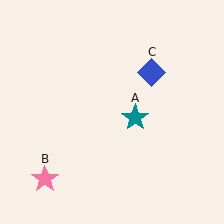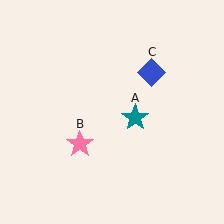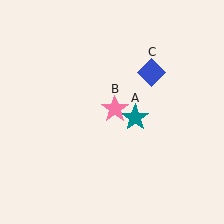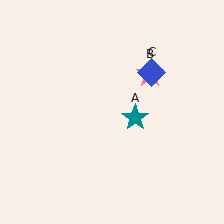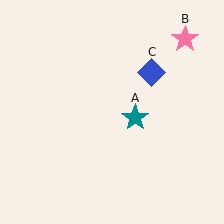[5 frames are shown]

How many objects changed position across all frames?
1 object changed position: pink star (object B).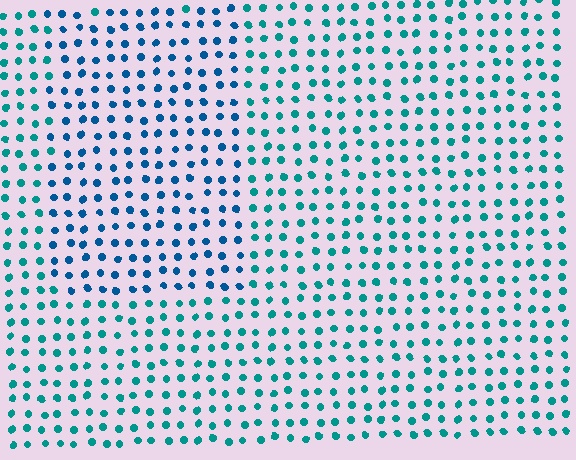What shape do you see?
I see a rectangle.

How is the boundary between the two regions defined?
The boundary is defined purely by a slight shift in hue (about 29 degrees). Spacing, size, and orientation are identical on both sides.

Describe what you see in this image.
The image is filled with small teal elements in a uniform arrangement. A rectangle-shaped region is visible where the elements are tinted to a slightly different hue, forming a subtle color boundary.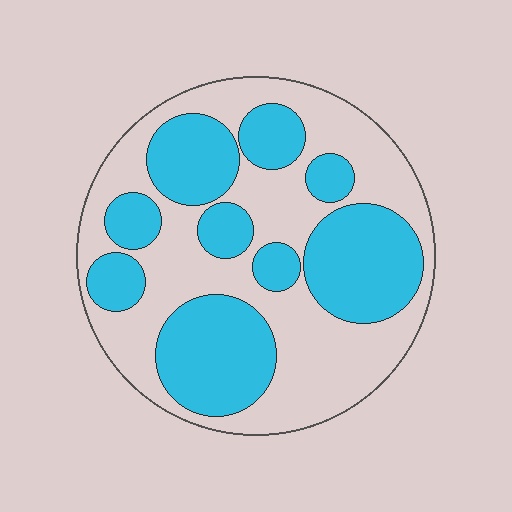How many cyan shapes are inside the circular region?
9.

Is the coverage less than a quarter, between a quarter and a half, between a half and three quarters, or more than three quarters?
Between a quarter and a half.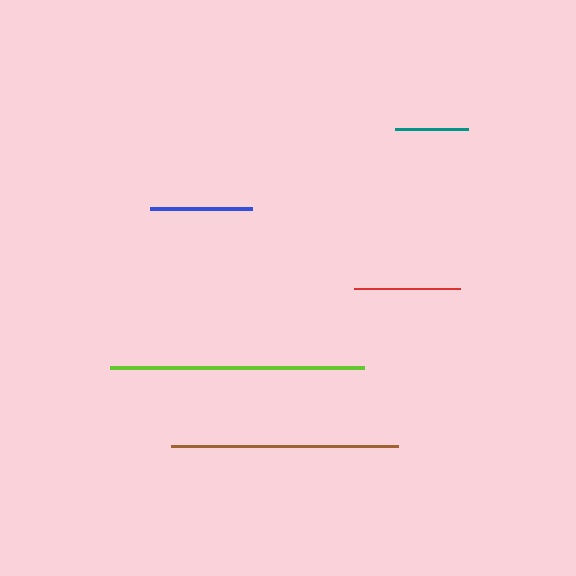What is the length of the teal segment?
The teal segment is approximately 73 pixels long.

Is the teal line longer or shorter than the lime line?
The lime line is longer than the teal line.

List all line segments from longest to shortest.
From longest to shortest: lime, brown, red, blue, teal.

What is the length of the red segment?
The red segment is approximately 106 pixels long.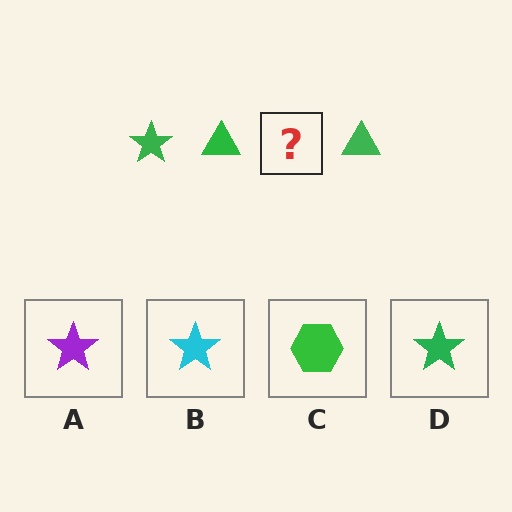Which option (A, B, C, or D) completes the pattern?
D.